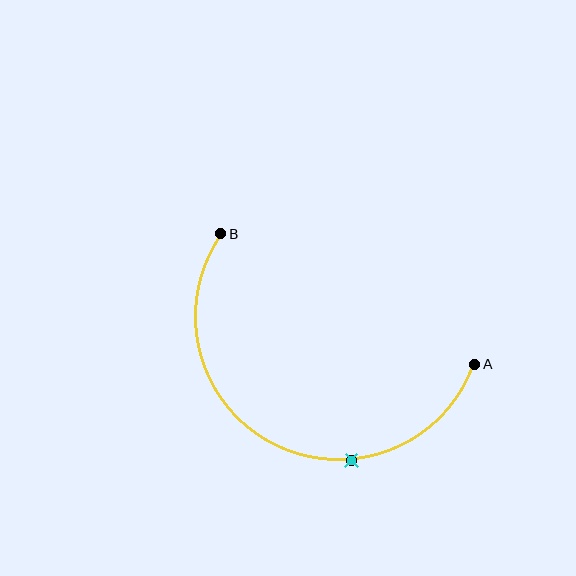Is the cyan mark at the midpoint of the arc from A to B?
No. The cyan mark lies on the arc but is closer to endpoint A. The arc midpoint would be at the point on the curve equidistant along the arc from both A and B.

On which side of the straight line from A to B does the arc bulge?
The arc bulges below the straight line connecting A and B.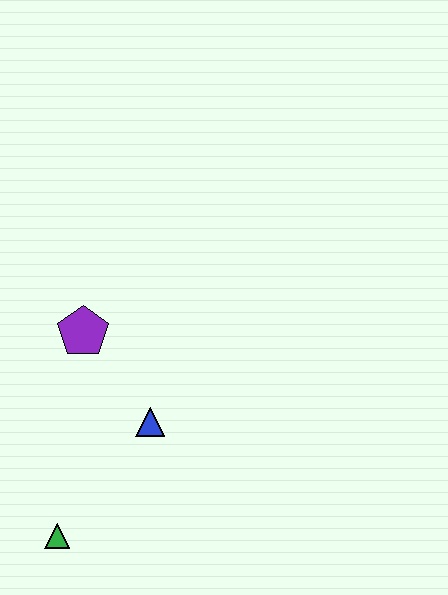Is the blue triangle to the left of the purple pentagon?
No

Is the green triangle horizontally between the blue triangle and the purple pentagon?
No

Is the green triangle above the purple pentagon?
No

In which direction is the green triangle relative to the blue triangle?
The green triangle is below the blue triangle.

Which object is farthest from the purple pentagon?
The green triangle is farthest from the purple pentagon.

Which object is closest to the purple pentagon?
The blue triangle is closest to the purple pentagon.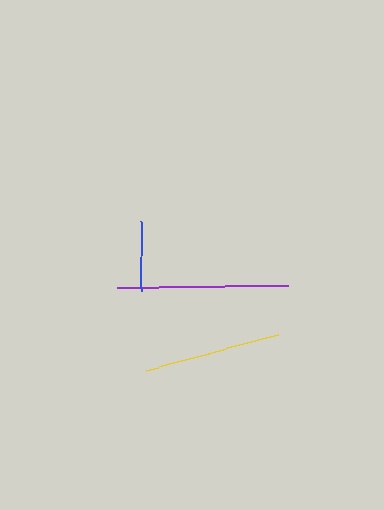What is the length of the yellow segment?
The yellow segment is approximately 137 pixels long.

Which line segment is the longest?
The purple line is the longest at approximately 171 pixels.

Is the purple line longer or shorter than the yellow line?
The purple line is longer than the yellow line.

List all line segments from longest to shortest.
From longest to shortest: purple, yellow, blue.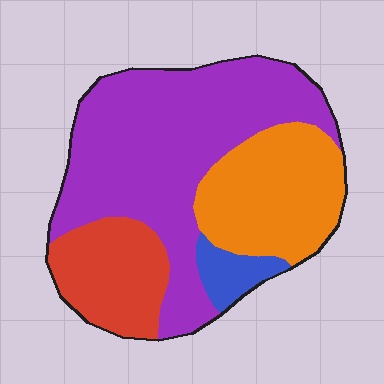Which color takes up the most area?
Purple, at roughly 50%.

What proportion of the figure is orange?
Orange covers about 25% of the figure.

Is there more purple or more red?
Purple.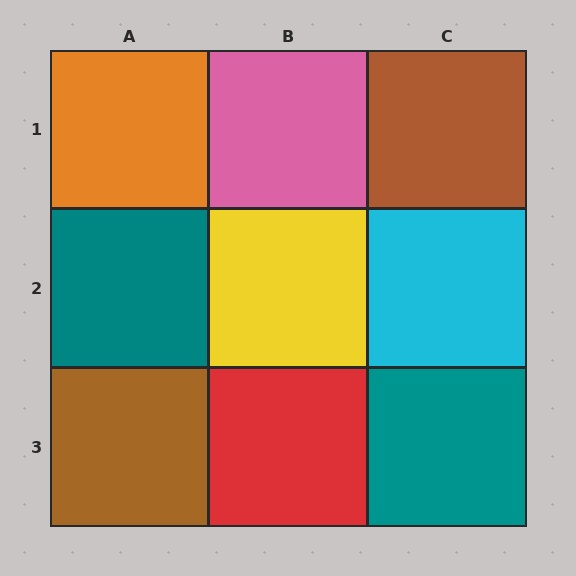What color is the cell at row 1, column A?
Orange.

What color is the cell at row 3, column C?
Teal.